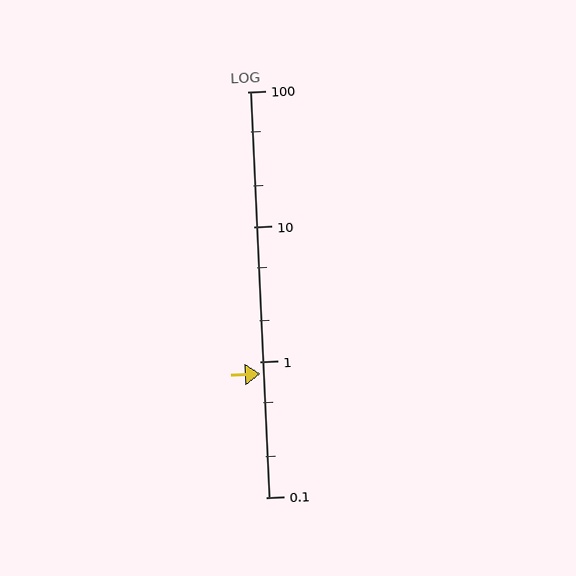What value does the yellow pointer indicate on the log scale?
The pointer indicates approximately 0.82.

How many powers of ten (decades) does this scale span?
The scale spans 3 decades, from 0.1 to 100.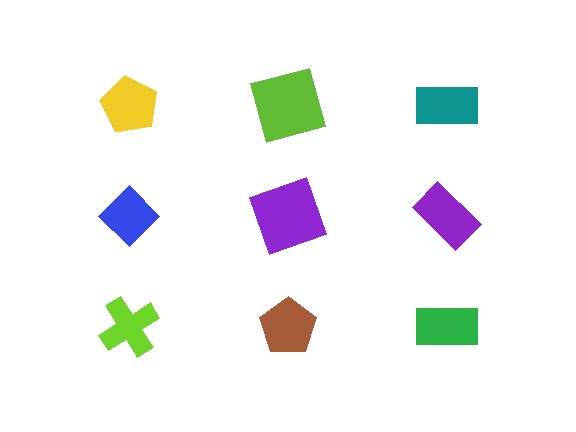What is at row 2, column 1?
A blue diamond.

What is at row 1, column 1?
A yellow pentagon.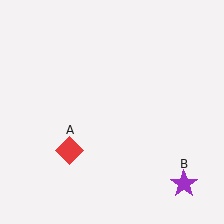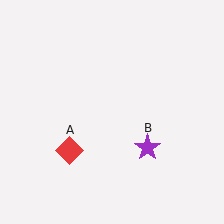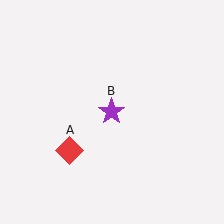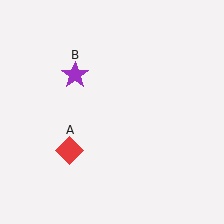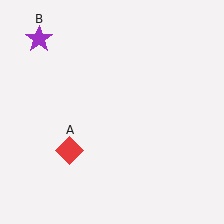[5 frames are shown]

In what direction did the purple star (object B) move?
The purple star (object B) moved up and to the left.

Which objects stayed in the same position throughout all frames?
Red diamond (object A) remained stationary.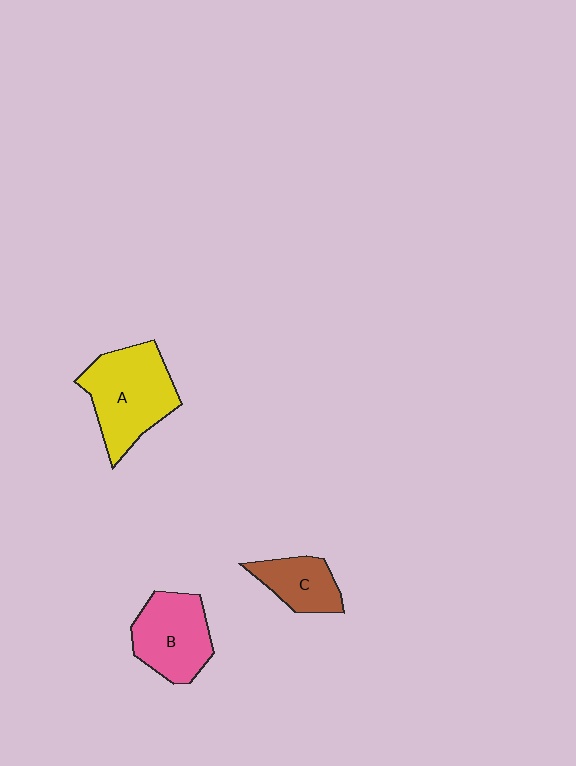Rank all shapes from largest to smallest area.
From largest to smallest: A (yellow), B (pink), C (brown).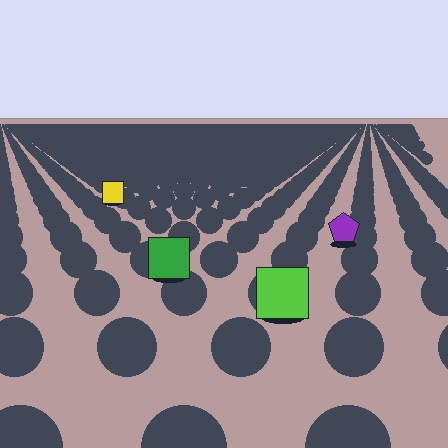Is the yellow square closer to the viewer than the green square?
No. The green square is closer — you can tell from the texture gradient: the ground texture is coarser near it.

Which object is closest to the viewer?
The lime square is closest. The texture marks near it are larger and more spread out.